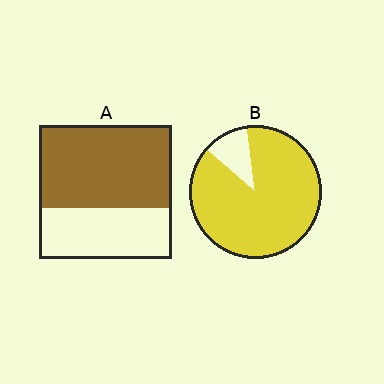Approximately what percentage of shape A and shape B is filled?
A is approximately 60% and B is approximately 90%.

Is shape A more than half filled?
Yes.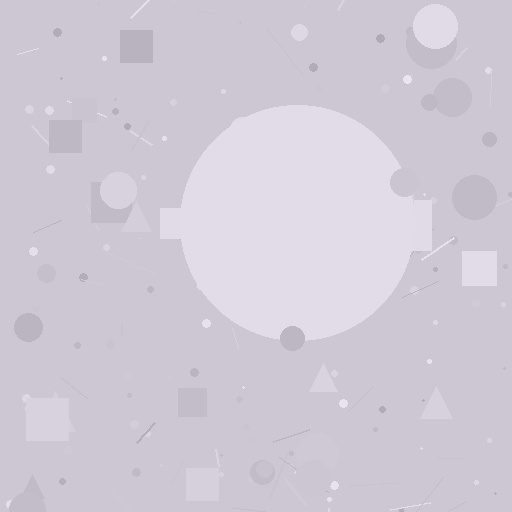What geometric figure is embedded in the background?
A circle is embedded in the background.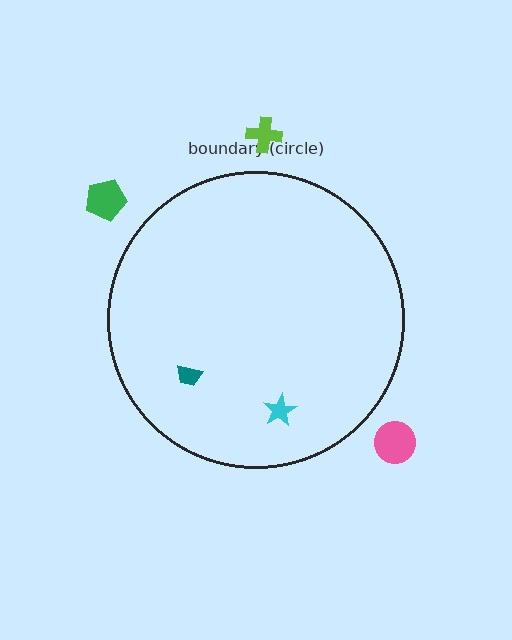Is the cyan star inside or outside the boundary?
Inside.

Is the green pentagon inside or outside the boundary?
Outside.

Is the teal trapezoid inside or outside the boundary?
Inside.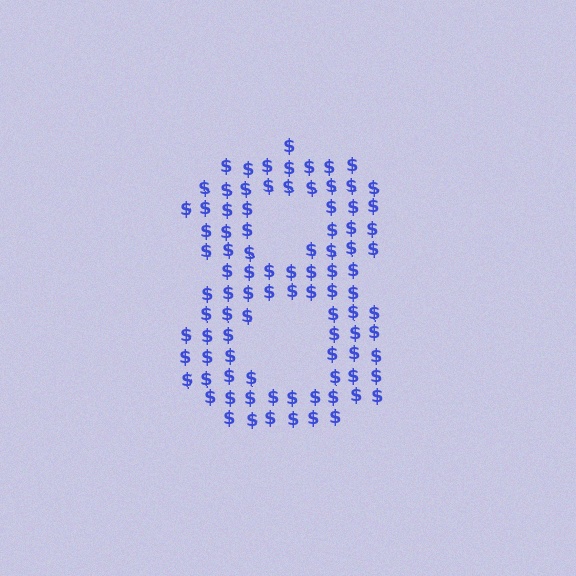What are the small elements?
The small elements are dollar signs.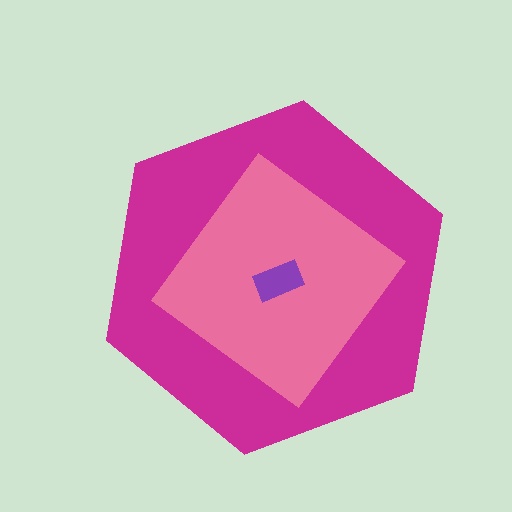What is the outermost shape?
The magenta hexagon.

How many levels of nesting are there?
3.